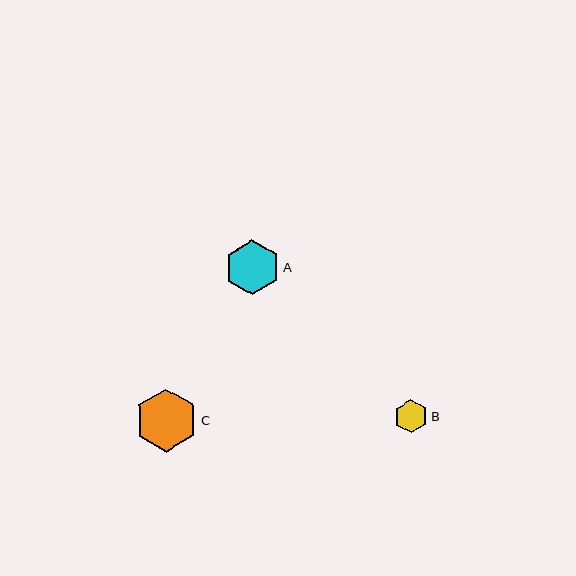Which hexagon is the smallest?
Hexagon B is the smallest with a size of approximately 34 pixels.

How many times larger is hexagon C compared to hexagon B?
Hexagon C is approximately 1.9 times the size of hexagon B.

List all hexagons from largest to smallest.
From largest to smallest: C, A, B.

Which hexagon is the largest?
Hexagon C is the largest with a size of approximately 63 pixels.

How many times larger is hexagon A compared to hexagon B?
Hexagon A is approximately 1.6 times the size of hexagon B.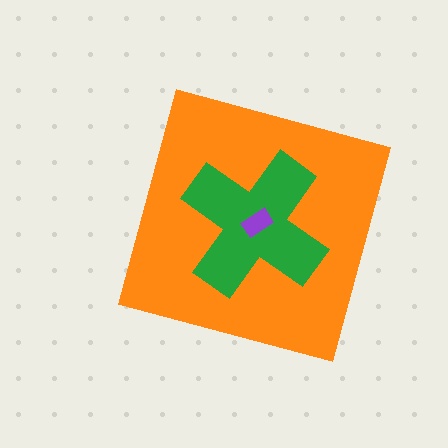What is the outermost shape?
The orange diamond.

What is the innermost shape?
The purple rectangle.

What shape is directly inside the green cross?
The purple rectangle.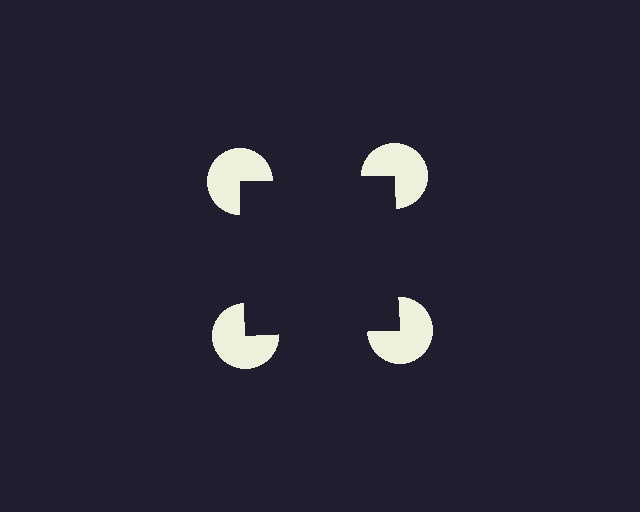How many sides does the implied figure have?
4 sides.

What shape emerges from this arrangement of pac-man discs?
An illusory square — its edges are inferred from the aligned wedge cuts in the pac-man discs, not physically drawn.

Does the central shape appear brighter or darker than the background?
It typically appears slightly darker than the background, even though no actual brightness change is drawn.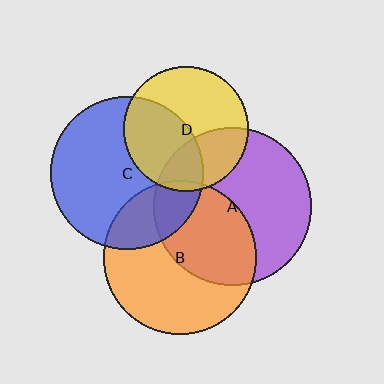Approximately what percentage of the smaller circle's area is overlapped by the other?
Approximately 20%.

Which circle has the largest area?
Circle A (purple).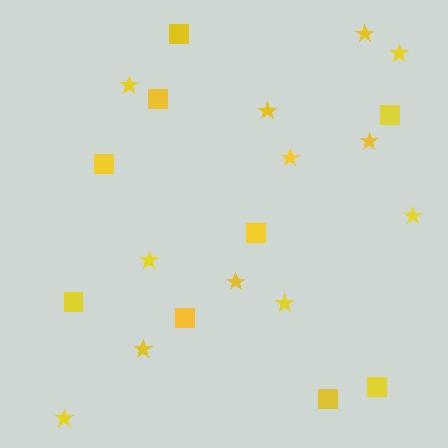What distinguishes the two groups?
There are 2 groups: one group of squares (9) and one group of stars (12).